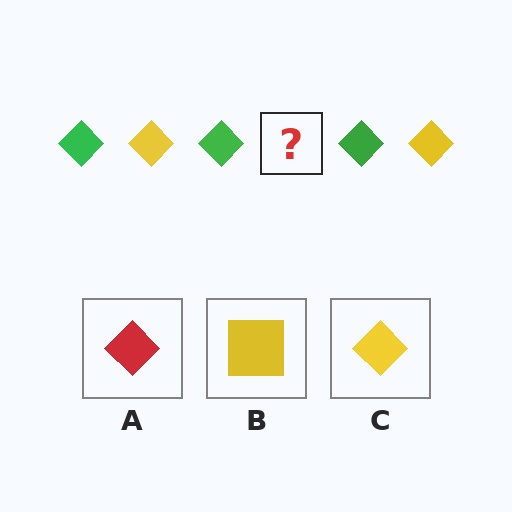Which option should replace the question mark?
Option C.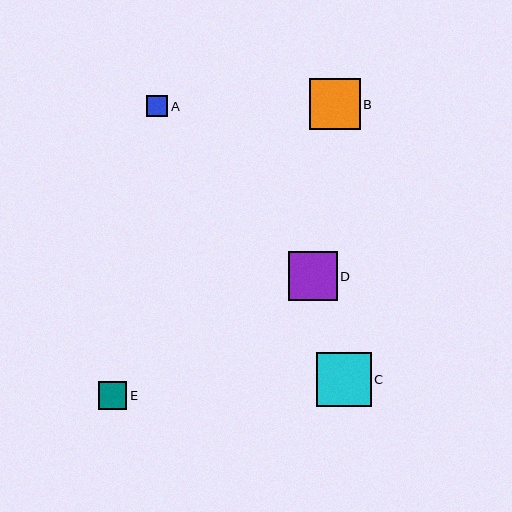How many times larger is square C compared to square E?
Square C is approximately 1.9 times the size of square E.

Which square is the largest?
Square C is the largest with a size of approximately 54 pixels.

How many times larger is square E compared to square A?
Square E is approximately 1.3 times the size of square A.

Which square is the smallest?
Square A is the smallest with a size of approximately 21 pixels.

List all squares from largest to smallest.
From largest to smallest: C, B, D, E, A.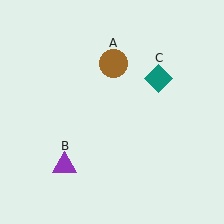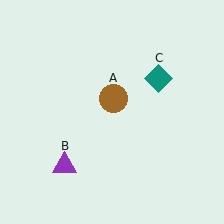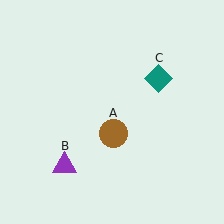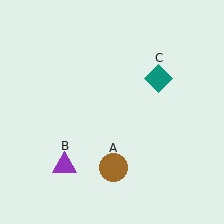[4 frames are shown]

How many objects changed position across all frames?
1 object changed position: brown circle (object A).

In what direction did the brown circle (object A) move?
The brown circle (object A) moved down.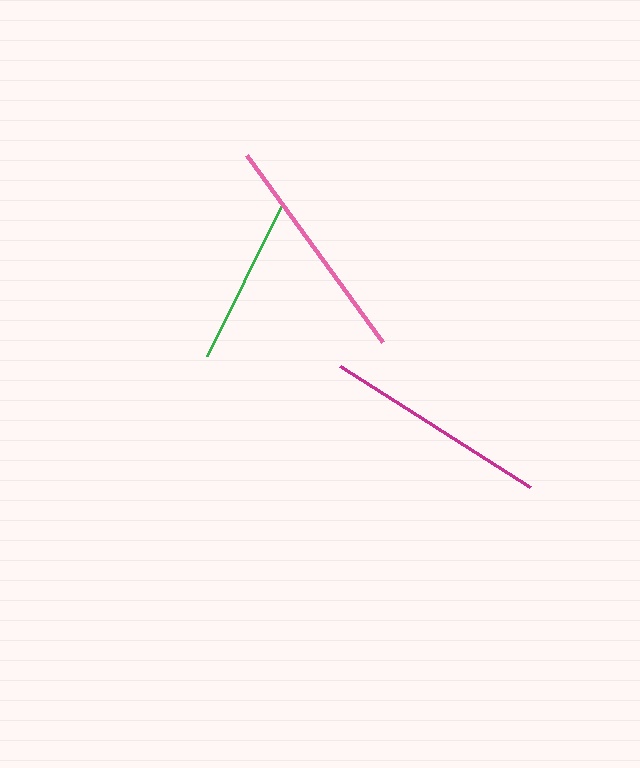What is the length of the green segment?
The green segment is approximately 167 pixels long.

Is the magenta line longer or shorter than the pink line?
The pink line is longer than the magenta line.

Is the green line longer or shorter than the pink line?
The pink line is longer than the green line.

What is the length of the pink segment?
The pink segment is approximately 231 pixels long.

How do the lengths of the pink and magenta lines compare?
The pink and magenta lines are approximately the same length.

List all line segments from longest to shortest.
From longest to shortest: pink, magenta, green.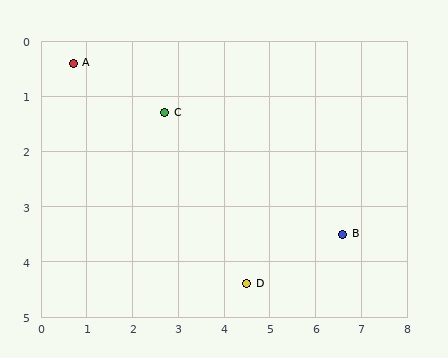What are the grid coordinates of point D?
Point D is at approximately (4.5, 4.4).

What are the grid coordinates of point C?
Point C is at approximately (2.7, 1.3).